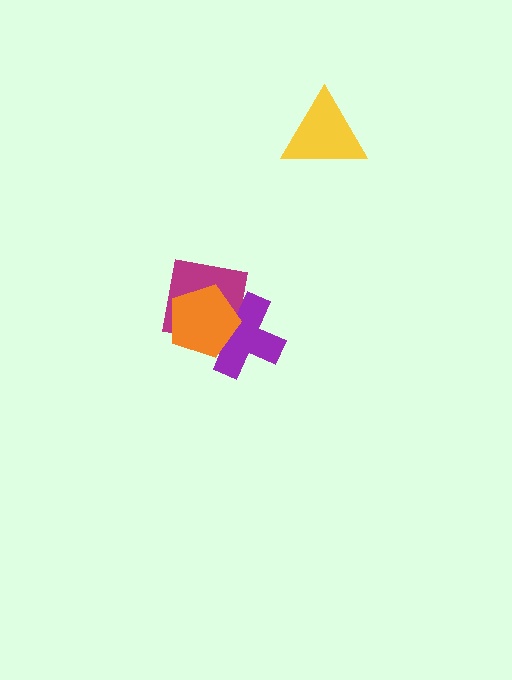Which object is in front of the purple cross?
The orange pentagon is in front of the purple cross.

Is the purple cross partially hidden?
Yes, it is partially covered by another shape.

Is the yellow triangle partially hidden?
No, no other shape covers it.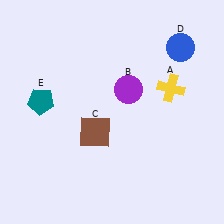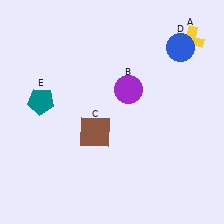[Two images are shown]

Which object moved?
The yellow cross (A) moved up.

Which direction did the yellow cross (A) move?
The yellow cross (A) moved up.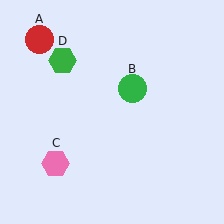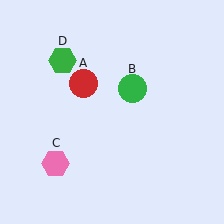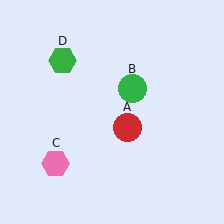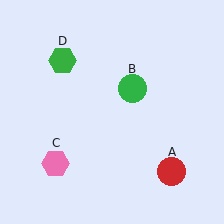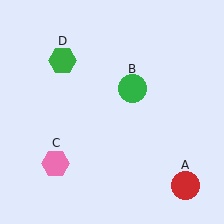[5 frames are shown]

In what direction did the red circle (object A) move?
The red circle (object A) moved down and to the right.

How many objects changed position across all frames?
1 object changed position: red circle (object A).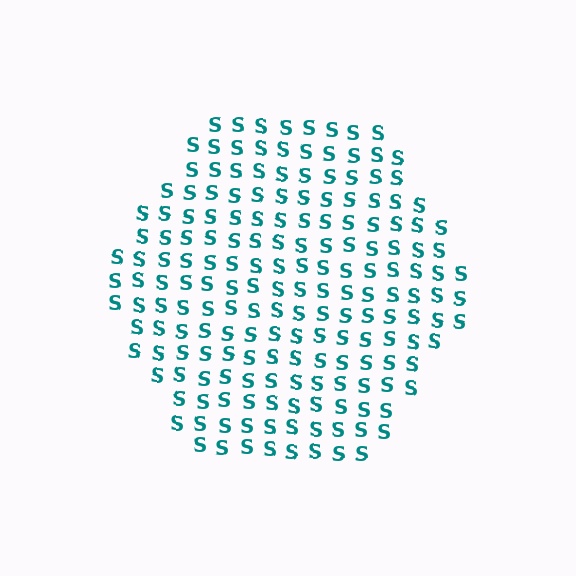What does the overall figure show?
The overall figure shows a hexagon.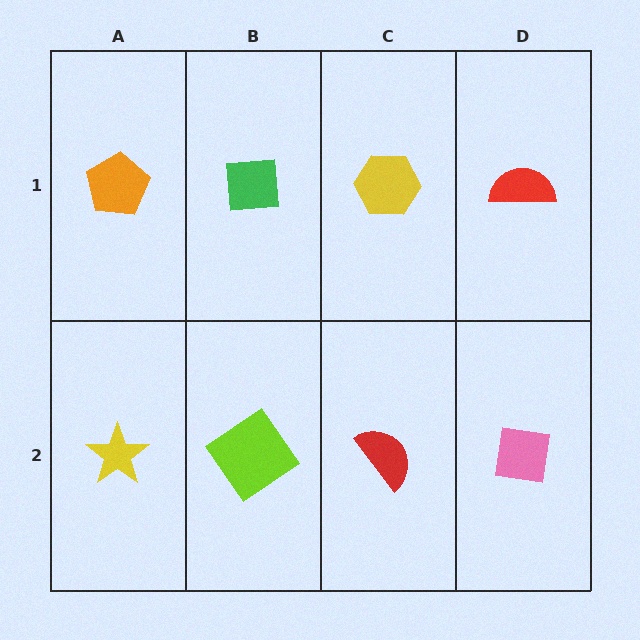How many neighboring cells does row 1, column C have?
3.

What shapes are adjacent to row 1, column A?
A yellow star (row 2, column A), a green square (row 1, column B).